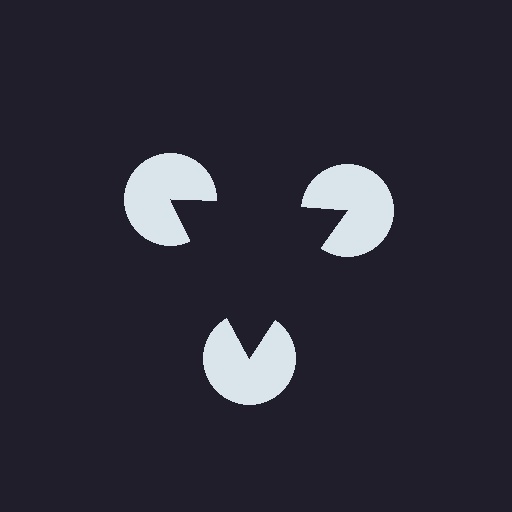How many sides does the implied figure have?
3 sides.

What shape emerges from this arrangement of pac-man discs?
An illusory triangle — its edges are inferred from the aligned wedge cuts in the pac-man discs, not physically drawn.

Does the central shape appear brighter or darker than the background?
It typically appears slightly darker than the background, even though no actual brightness change is drawn.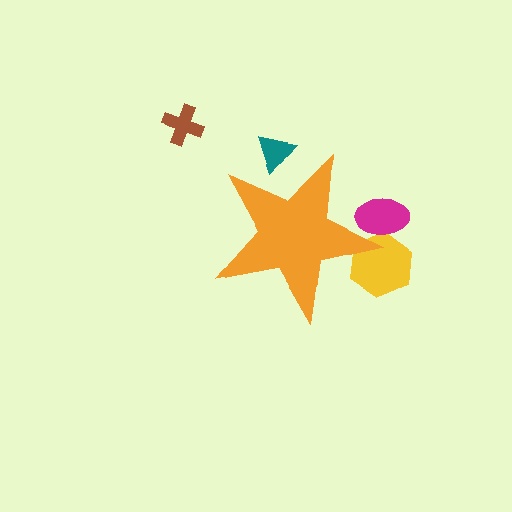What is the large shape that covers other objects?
An orange star.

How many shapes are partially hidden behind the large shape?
3 shapes are partially hidden.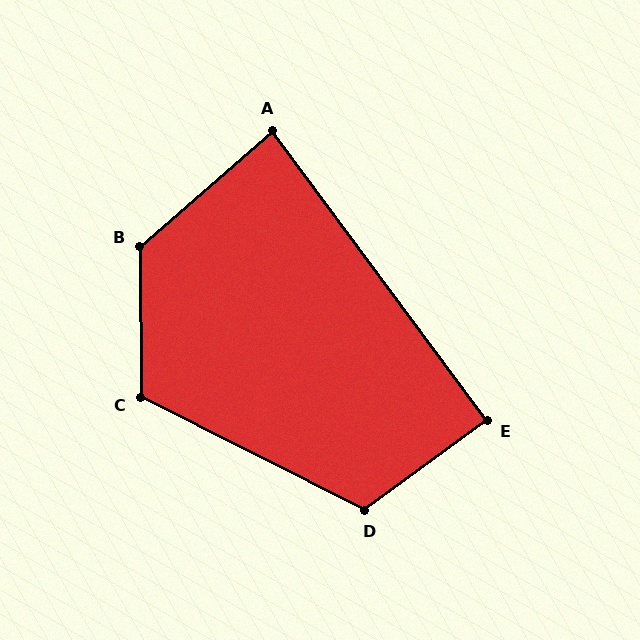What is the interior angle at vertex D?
Approximately 117 degrees (obtuse).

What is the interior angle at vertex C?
Approximately 117 degrees (obtuse).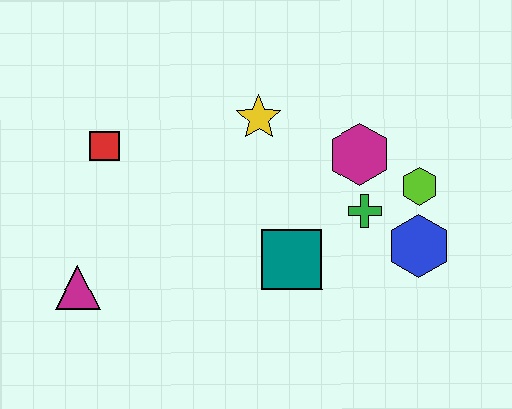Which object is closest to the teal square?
The green cross is closest to the teal square.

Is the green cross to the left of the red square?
No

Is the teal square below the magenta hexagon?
Yes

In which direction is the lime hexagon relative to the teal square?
The lime hexagon is to the right of the teal square.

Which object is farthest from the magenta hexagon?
The magenta triangle is farthest from the magenta hexagon.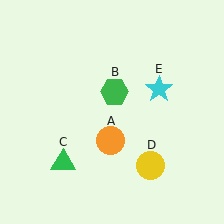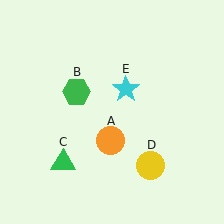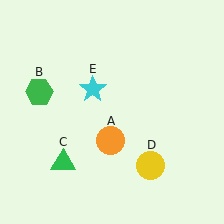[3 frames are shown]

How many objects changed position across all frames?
2 objects changed position: green hexagon (object B), cyan star (object E).